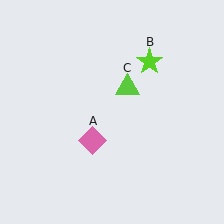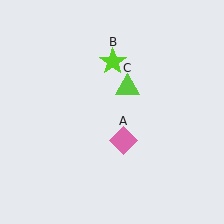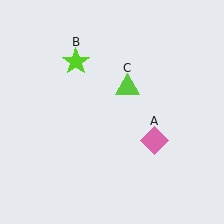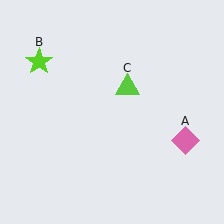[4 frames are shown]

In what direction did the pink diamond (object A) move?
The pink diamond (object A) moved right.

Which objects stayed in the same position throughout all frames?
Lime triangle (object C) remained stationary.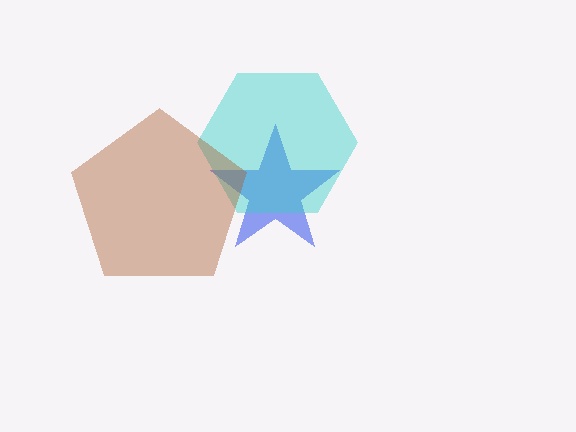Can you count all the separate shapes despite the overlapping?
Yes, there are 3 separate shapes.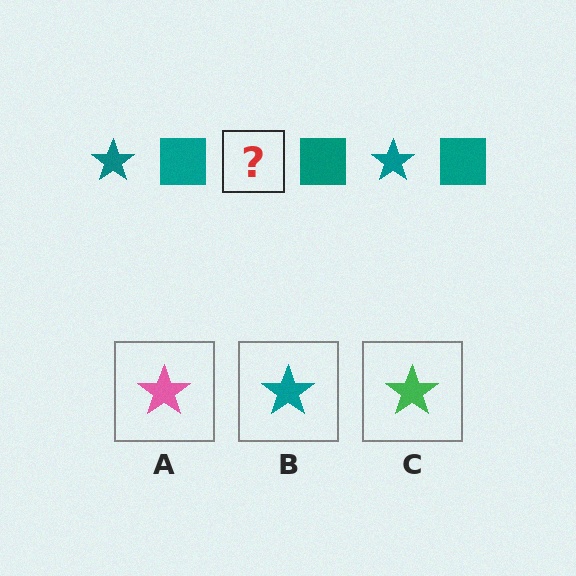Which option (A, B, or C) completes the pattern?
B.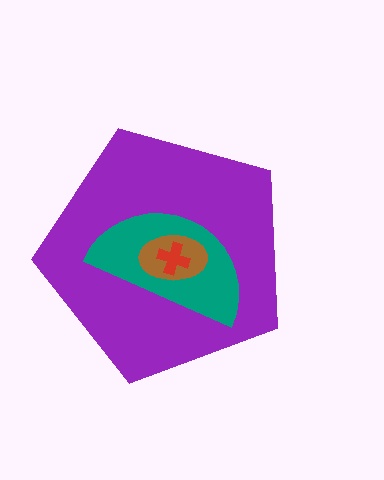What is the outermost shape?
The purple pentagon.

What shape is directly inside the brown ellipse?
The red cross.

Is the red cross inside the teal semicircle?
Yes.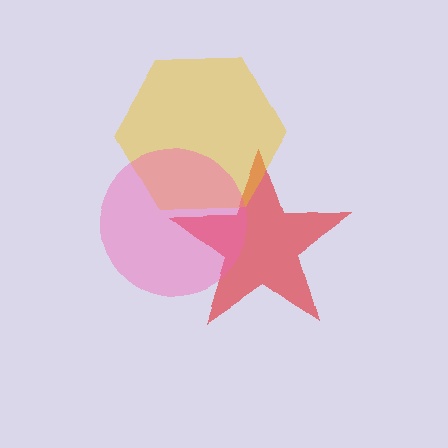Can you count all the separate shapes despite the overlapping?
Yes, there are 3 separate shapes.